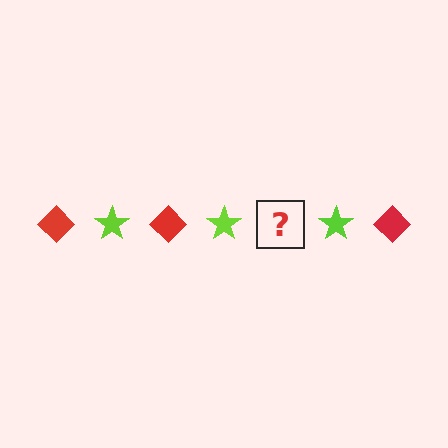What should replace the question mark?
The question mark should be replaced with a red diamond.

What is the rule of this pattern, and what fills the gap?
The rule is that the pattern alternates between red diamond and lime star. The gap should be filled with a red diamond.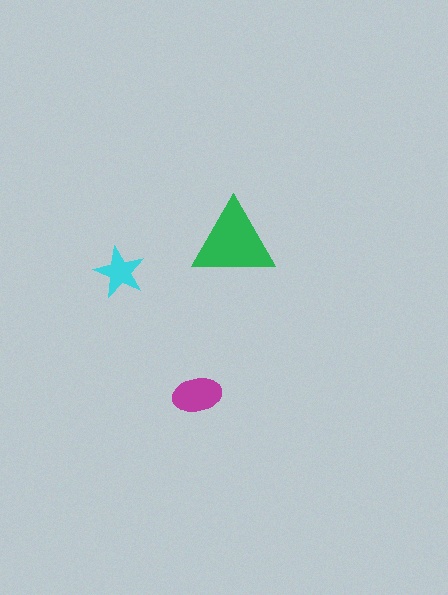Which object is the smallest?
The cyan star.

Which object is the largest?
The green triangle.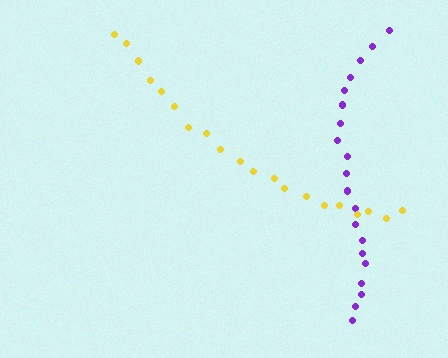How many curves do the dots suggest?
There are 2 distinct paths.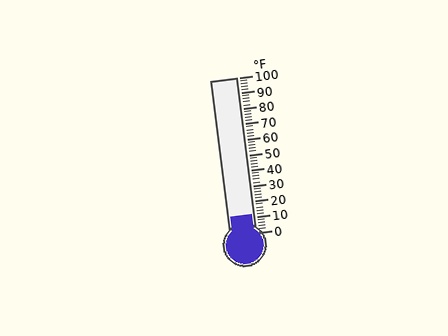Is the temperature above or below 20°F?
The temperature is below 20°F.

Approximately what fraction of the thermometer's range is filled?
The thermometer is filled to approximately 10% of its range.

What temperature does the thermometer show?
The thermometer shows approximately 12°F.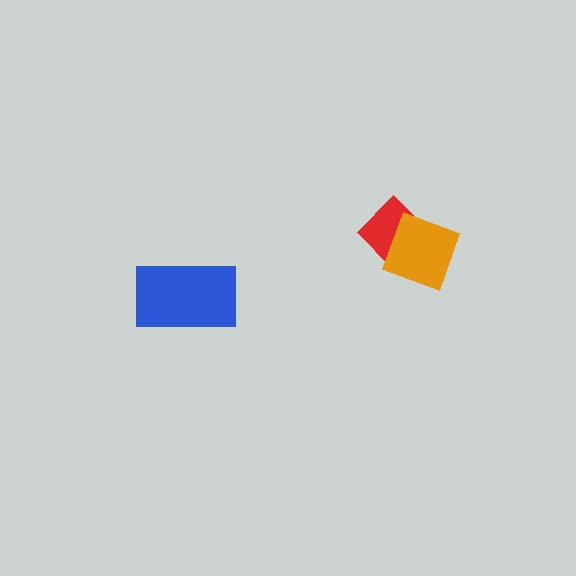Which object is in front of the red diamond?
The orange square is in front of the red diamond.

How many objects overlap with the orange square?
1 object overlaps with the orange square.